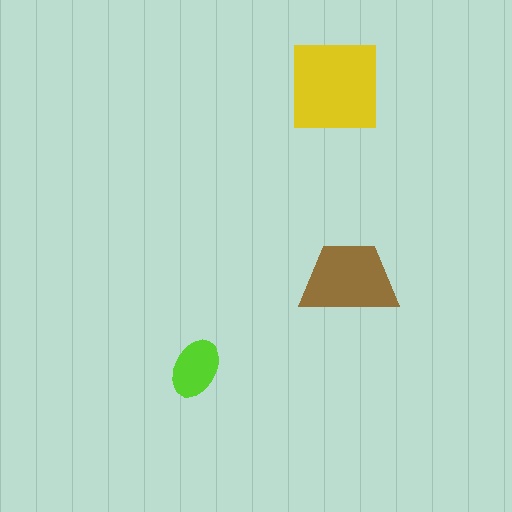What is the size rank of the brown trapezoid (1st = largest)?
2nd.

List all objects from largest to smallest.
The yellow square, the brown trapezoid, the lime ellipse.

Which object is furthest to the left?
The lime ellipse is leftmost.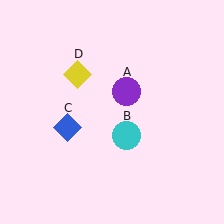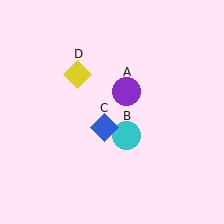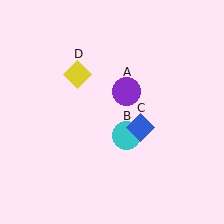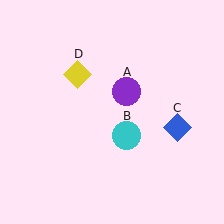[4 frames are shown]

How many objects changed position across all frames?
1 object changed position: blue diamond (object C).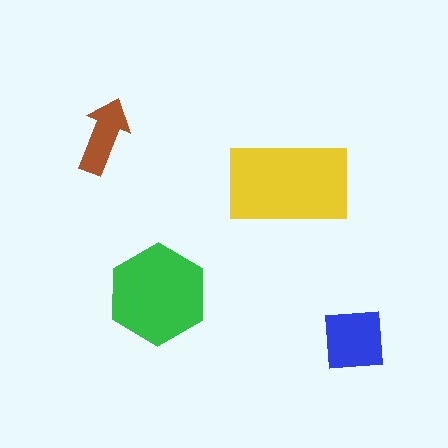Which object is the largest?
The yellow rectangle.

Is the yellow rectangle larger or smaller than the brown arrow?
Larger.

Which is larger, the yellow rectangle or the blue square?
The yellow rectangle.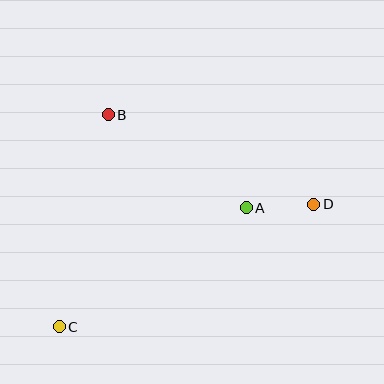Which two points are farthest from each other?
Points C and D are farthest from each other.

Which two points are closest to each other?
Points A and D are closest to each other.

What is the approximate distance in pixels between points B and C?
The distance between B and C is approximately 217 pixels.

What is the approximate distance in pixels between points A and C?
The distance between A and C is approximately 221 pixels.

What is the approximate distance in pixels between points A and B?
The distance between A and B is approximately 166 pixels.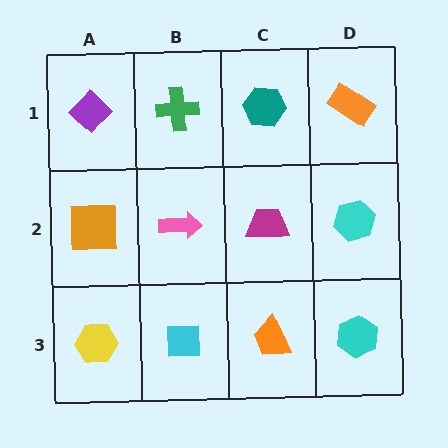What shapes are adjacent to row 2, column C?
A teal hexagon (row 1, column C), an orange trapezoid (row 3, column C), a pink arrow (row 2, column B), a cyan hexagon (row 2, column D).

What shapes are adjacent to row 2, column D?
An orange rectangle (row 1, column D), a cyan hexagon (row 3, column D), a magenta trapezoid (row 2, column C).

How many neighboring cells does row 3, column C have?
3.